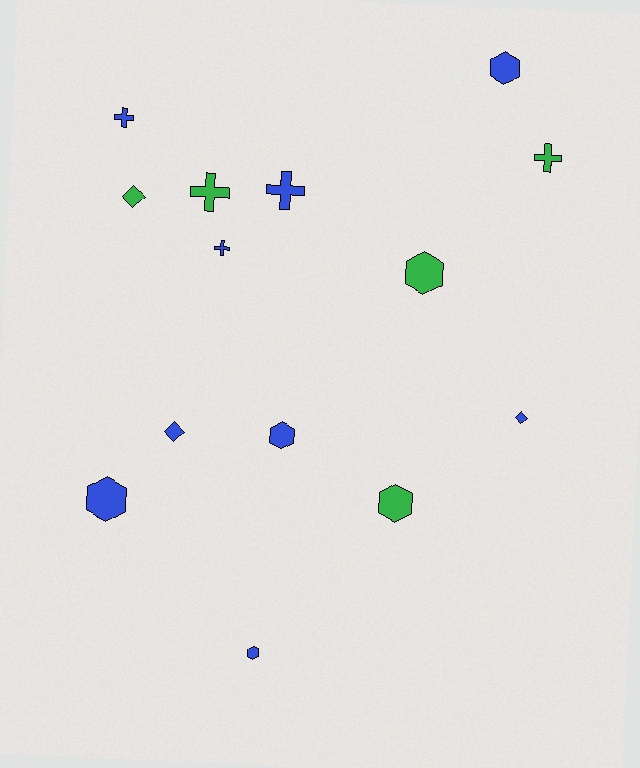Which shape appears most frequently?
Hexagon, with 6 objects.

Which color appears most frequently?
Blue, with 9 objects.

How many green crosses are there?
There are 2 green crosses.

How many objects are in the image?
There are 14 objects.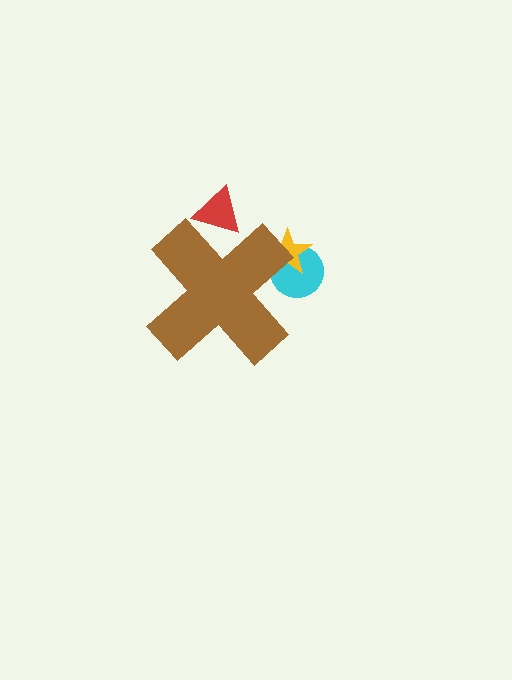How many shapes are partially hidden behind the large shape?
3 shapes are partially hidden.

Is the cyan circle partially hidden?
Yes, the cyan circle is partially hidden behind the brown cross.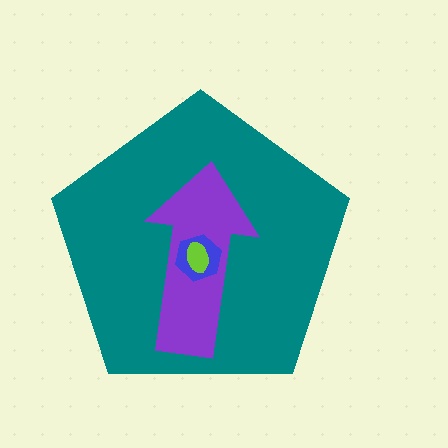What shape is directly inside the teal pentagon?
The purple arrow.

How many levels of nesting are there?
4.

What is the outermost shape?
The teal pentagon.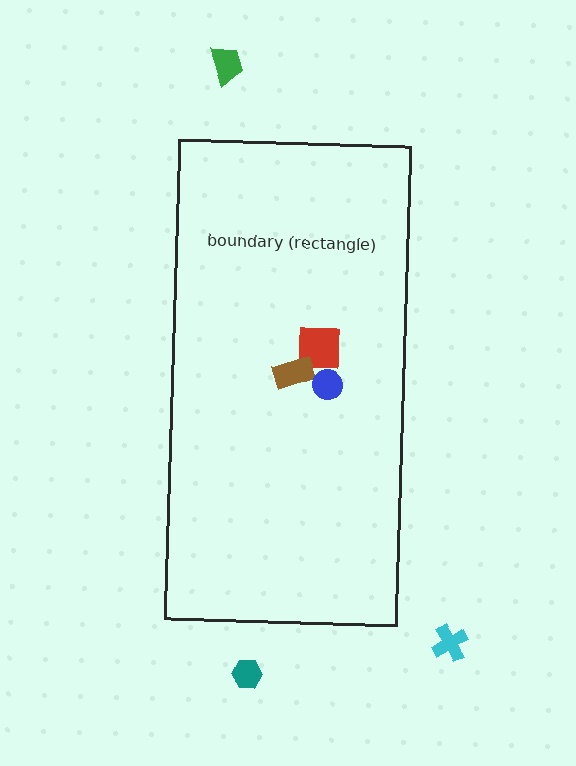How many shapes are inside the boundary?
3 inside, 3 outside.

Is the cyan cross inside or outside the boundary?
Outside.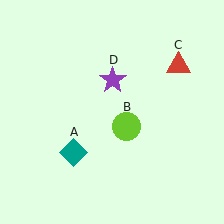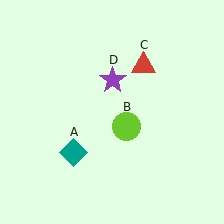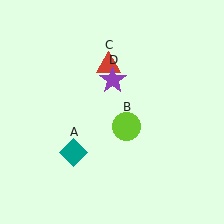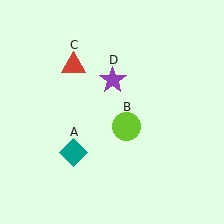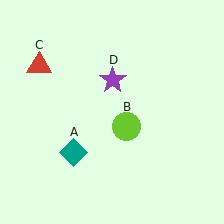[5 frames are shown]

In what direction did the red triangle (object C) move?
The red triangle (object C) moved left.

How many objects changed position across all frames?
1 object changed position: red triangle (object C).